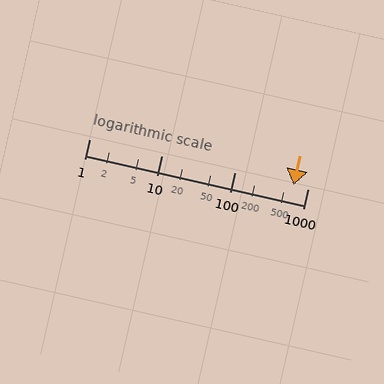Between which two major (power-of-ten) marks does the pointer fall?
The pointer is between 100 and 1000.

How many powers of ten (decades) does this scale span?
The scale spans 3 decades, from 1 to 1000.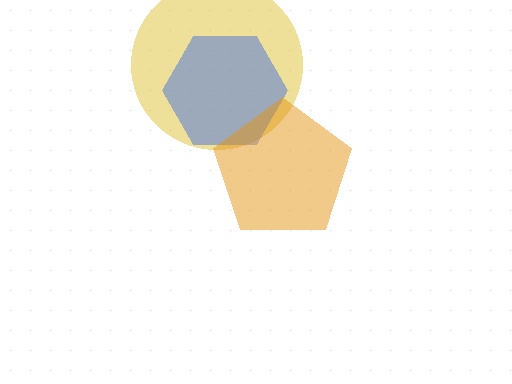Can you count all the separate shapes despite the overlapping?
Yes, there are 3 separate shapes.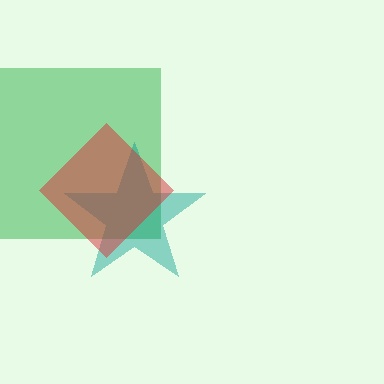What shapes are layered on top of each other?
The layered shapes are: a green square, a teal star, a red diamond.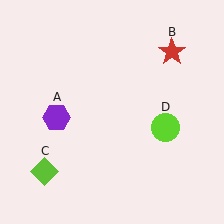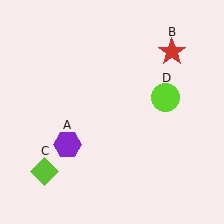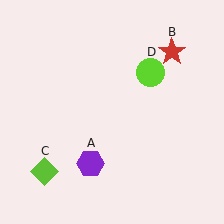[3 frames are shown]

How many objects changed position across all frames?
2 objects changed position: purple hexagon (object A), lime circle (object D).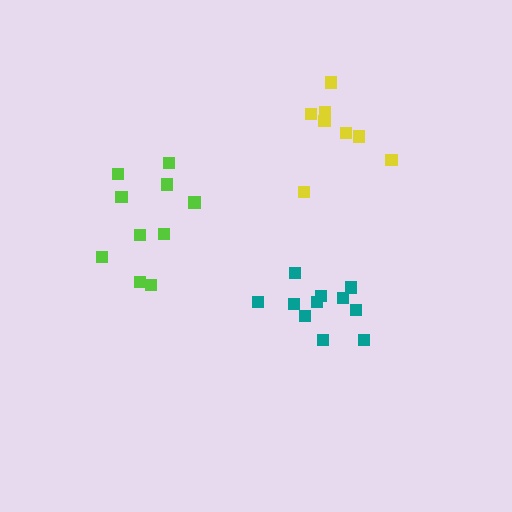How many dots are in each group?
Group 1: 11 dots, Group 2: 8 dots, Group 3: 10 dots (29 total).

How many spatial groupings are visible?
There are 3 spatial groupings.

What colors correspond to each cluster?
The clusters are colored: teal, yellow, lime.